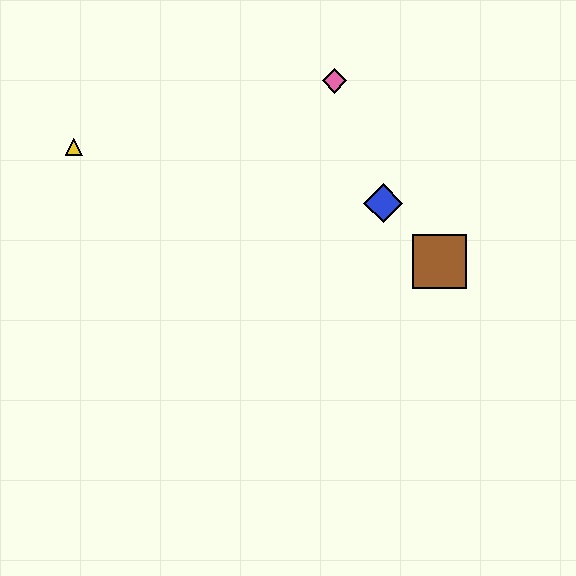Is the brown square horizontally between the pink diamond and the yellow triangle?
No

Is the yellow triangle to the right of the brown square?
No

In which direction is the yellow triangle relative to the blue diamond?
The yellow triangle is to the left of the blue diamond.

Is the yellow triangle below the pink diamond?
Yes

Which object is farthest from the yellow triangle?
The brown square is farthest from the yellow triangle.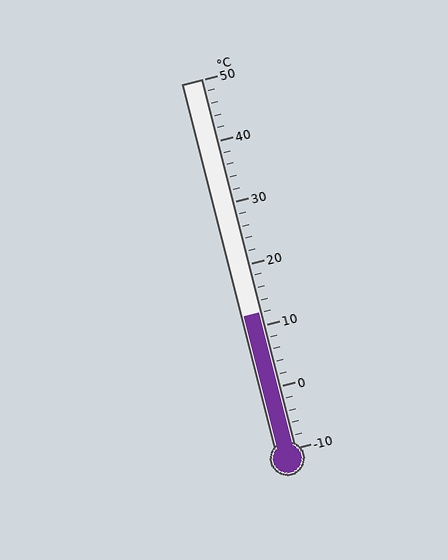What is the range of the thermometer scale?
The thermometer scale ranges from -10°C to 50°C.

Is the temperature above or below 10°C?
The temperature is above 10°C.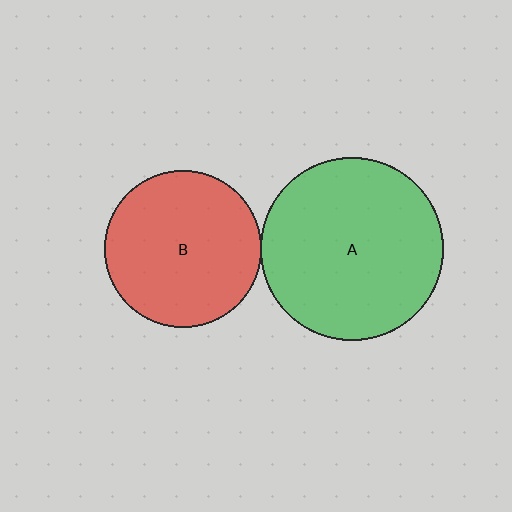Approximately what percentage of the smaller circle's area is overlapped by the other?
Approximately 5%.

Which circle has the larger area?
Circle A (green).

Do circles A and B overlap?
Yes.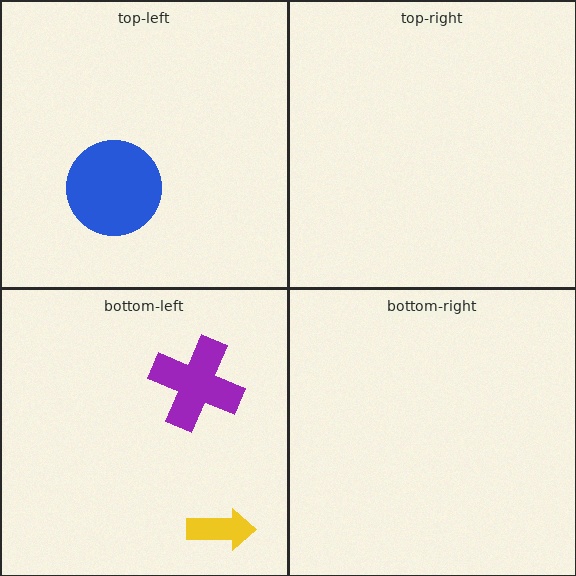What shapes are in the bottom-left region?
The purple cross, the yellow arrow.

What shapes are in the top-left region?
The blue circle.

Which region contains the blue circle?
The top-left region.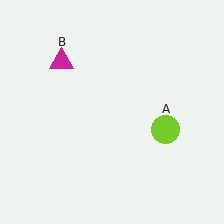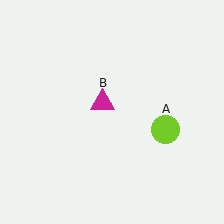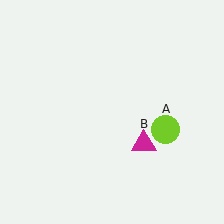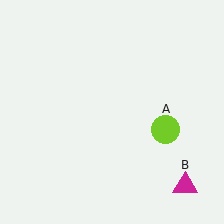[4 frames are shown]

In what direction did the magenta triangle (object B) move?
The magenta triangle (object B) moved down and to the right.